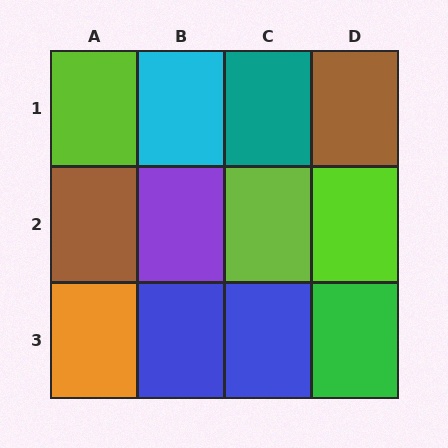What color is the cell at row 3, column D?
Green.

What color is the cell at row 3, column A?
Orange.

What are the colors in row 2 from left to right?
Brown, purple, lime, lime.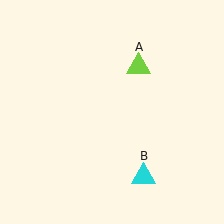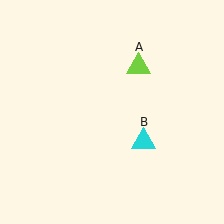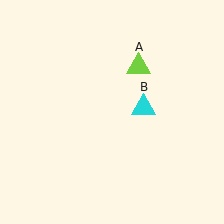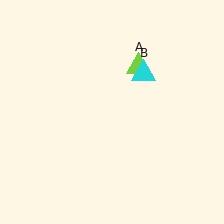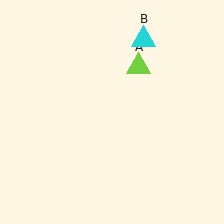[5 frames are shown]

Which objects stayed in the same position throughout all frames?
Lime triangle (object A) remained stationary.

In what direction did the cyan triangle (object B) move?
The cyan triangle (object B) moved up.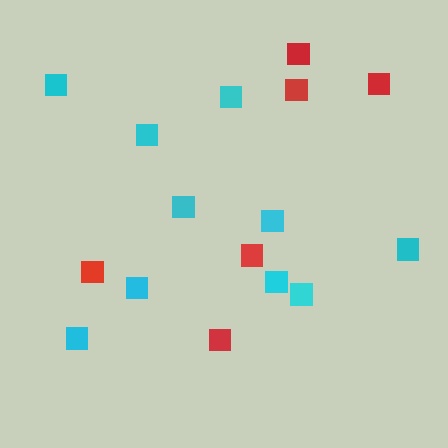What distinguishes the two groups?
There are 2 groups: one group of red squares (6) and one group of cyan squares (10).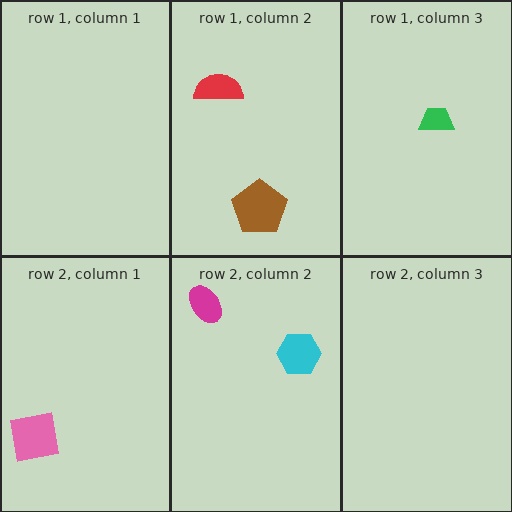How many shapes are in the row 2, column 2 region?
2.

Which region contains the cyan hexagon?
The row 2, column 2 region.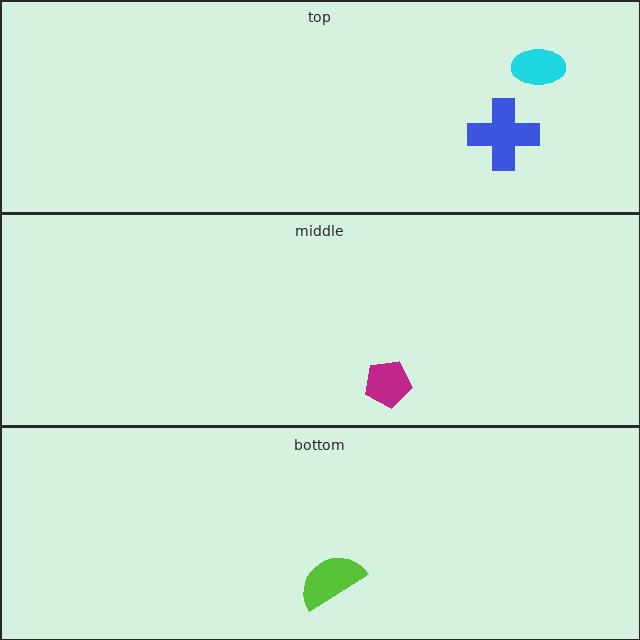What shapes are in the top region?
The cyan ellipse, the blue cross.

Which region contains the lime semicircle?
The bottom region.